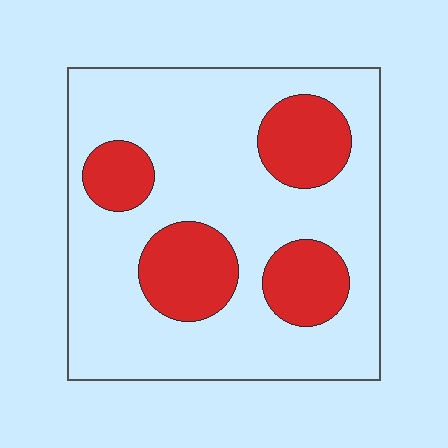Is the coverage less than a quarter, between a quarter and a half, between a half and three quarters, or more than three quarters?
Between a quarter and a half.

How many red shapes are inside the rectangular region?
4.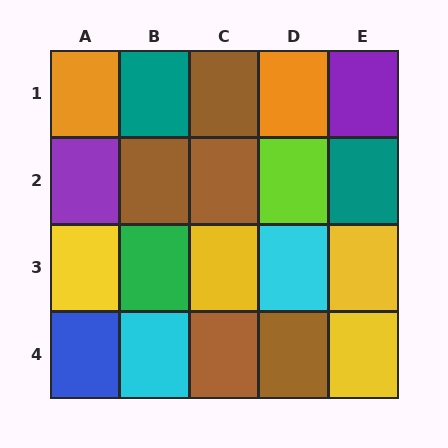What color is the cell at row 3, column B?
Green.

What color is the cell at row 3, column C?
Yellow.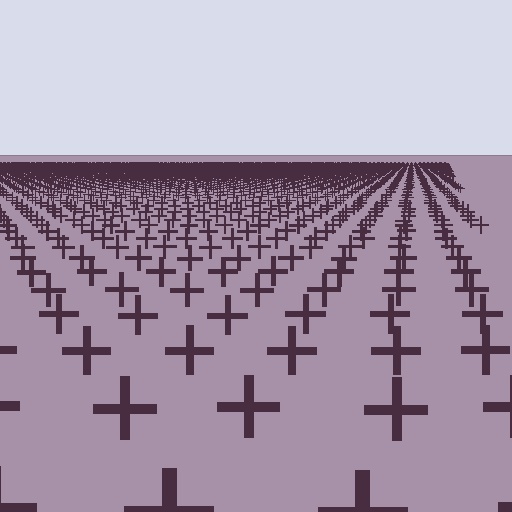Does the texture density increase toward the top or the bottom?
Density increases toward the top.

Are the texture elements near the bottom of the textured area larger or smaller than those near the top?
Larger. Near the bottom, elements are closer to the viewer and appear at a bigger on-screen size.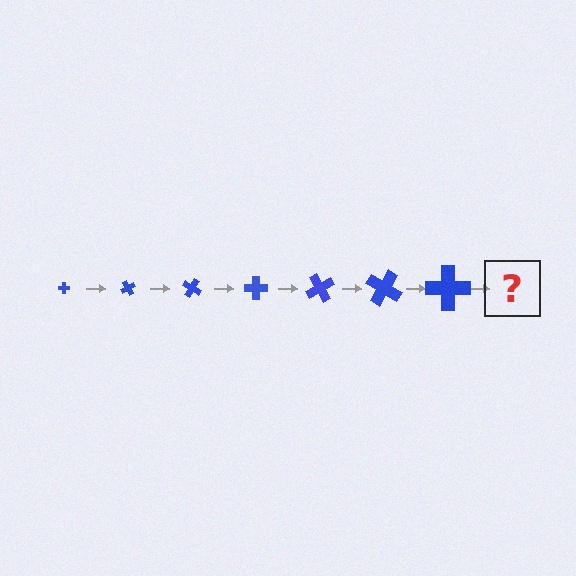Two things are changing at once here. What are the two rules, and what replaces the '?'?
The two rules are that the cross grows larger each step and it rotates 60 degrees each step. The '?' should be a cross, larger than the previous one and rotated 420 degrees from the start.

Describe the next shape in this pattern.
It should be a cross, larger than the previous one and rotated 420 degrees from the start.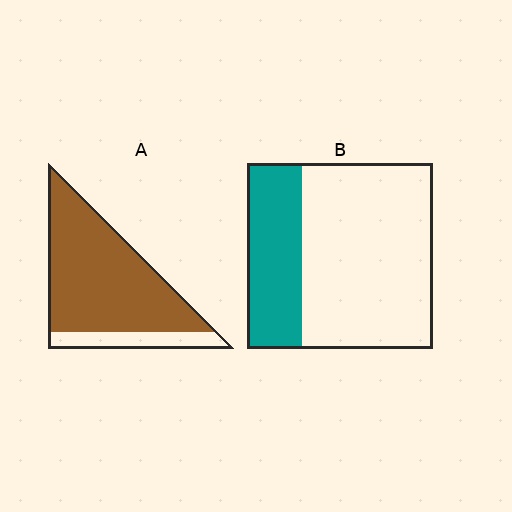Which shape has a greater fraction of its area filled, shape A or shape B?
Shape A.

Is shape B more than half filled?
No.